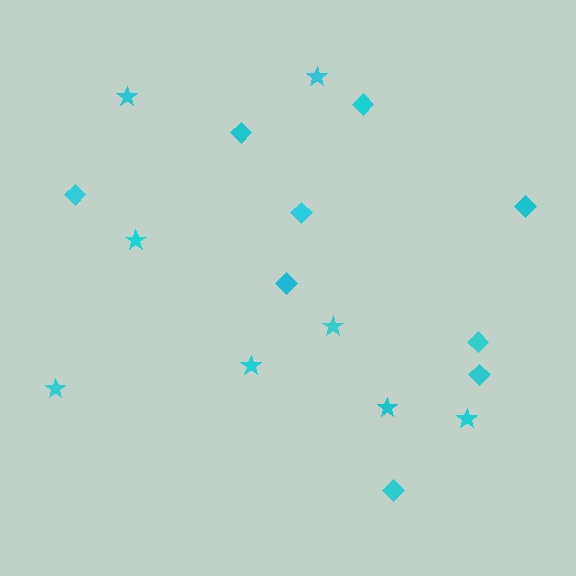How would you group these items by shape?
There are 2 groups: one group of stars (8) and one group of diamonds (9).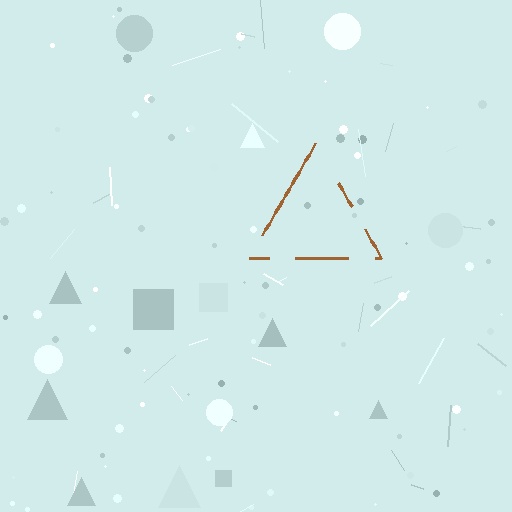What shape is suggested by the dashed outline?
The dashed outline suggests a triangle.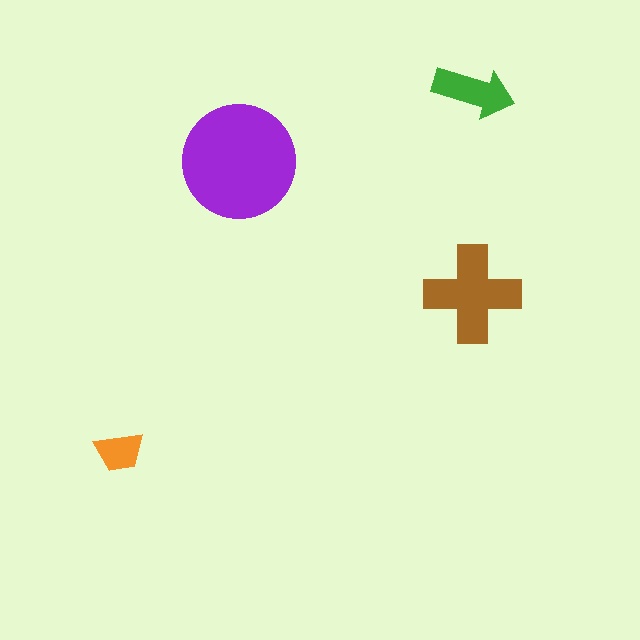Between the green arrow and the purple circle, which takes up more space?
The purple circle.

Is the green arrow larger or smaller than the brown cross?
Smaller.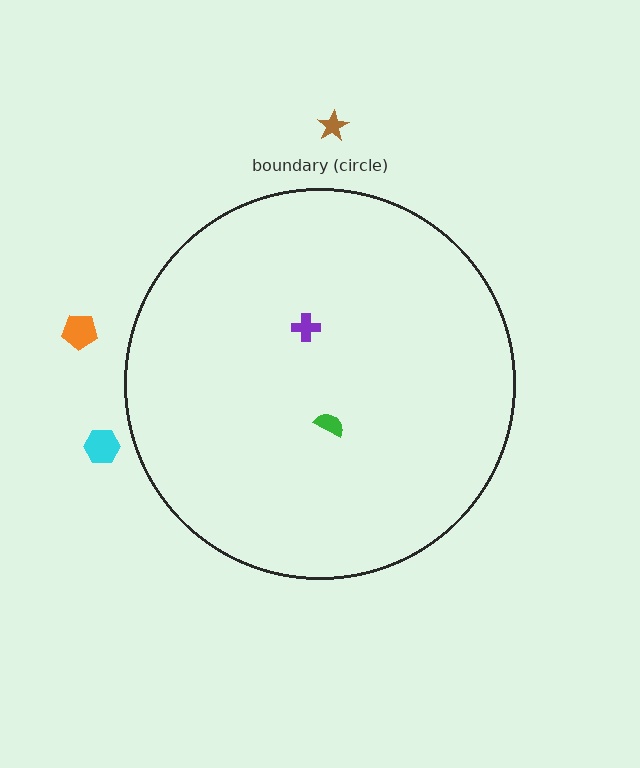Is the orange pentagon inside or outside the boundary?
Outside.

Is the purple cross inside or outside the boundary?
Inside.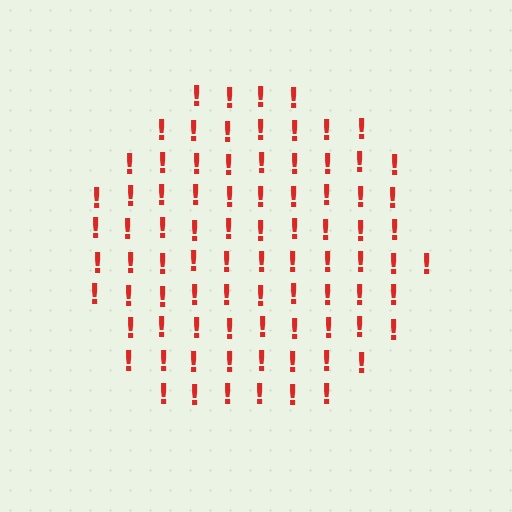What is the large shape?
The large shape is a circle.